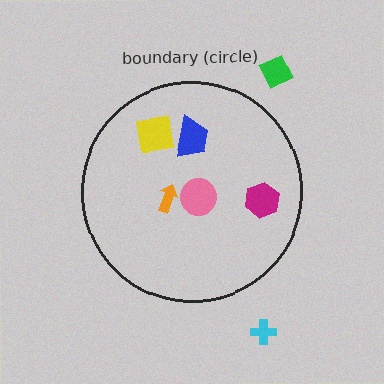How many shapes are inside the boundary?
5 inside, 2 outside.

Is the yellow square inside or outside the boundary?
Inside.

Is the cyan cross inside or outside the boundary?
Outside.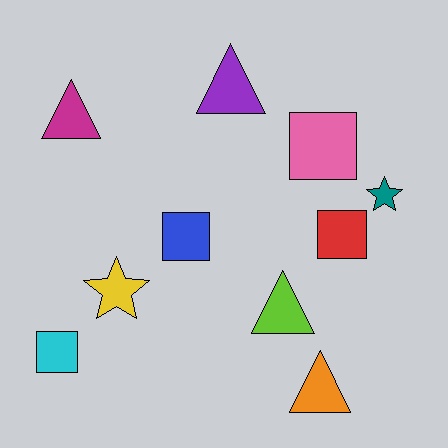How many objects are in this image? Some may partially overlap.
There are 10 objects.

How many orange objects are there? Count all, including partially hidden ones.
There is 1 orange object.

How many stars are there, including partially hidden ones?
There are 2 stars.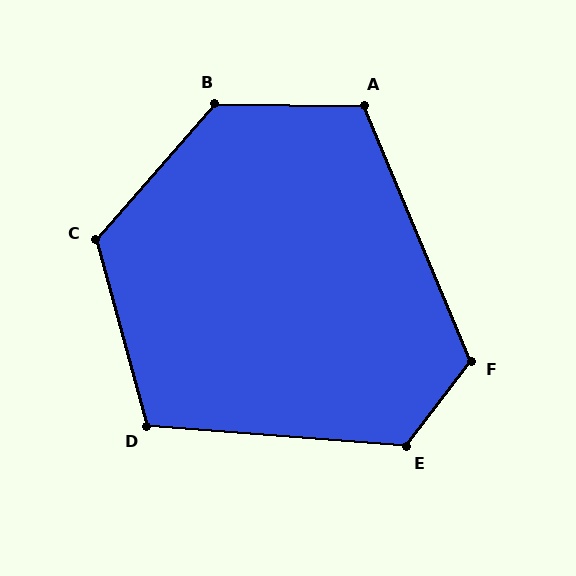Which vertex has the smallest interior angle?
D, at approximately 110 degrees.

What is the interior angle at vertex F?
Approximately 120 degrees (obtuse).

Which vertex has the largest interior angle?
B, at approximately 131 degrees.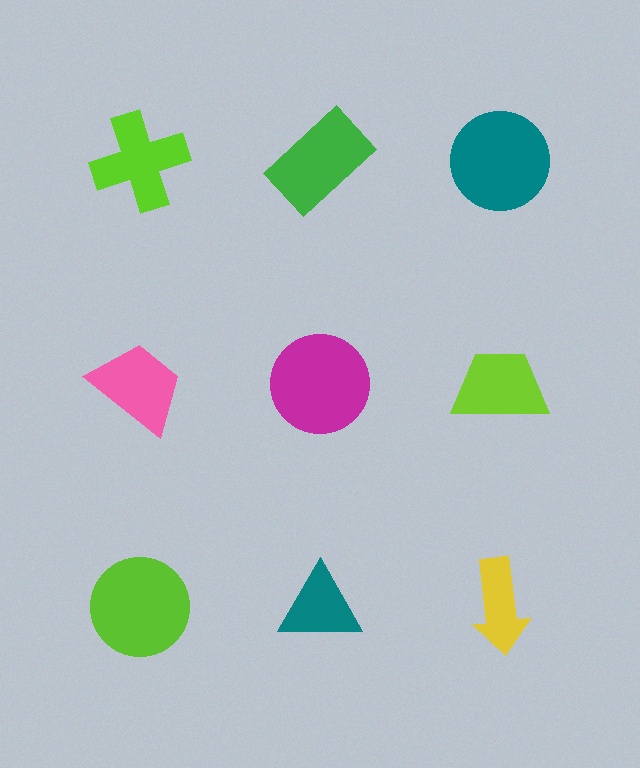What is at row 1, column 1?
A lime cross.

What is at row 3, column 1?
A lime circle.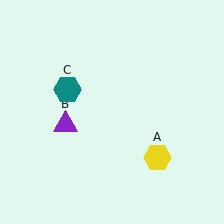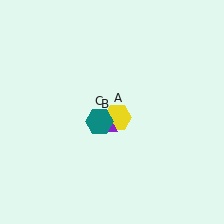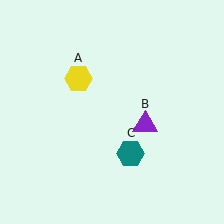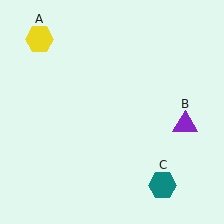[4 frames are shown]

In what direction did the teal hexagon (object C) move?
The teal hexagon (object C) moved down and to the right.